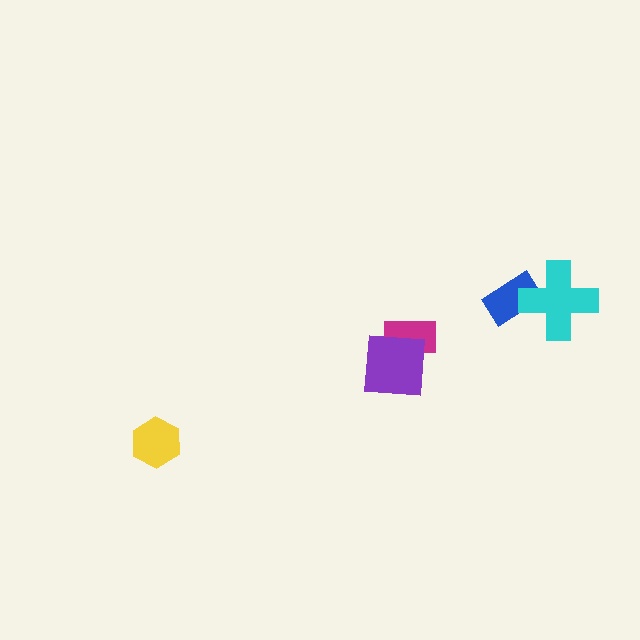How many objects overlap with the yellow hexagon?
0 objects overlap with the yellow hexagon.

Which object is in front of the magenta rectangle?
The purple square is in front of the magenta rectangle.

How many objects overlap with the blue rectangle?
1 object overlaps with the blue rectangle.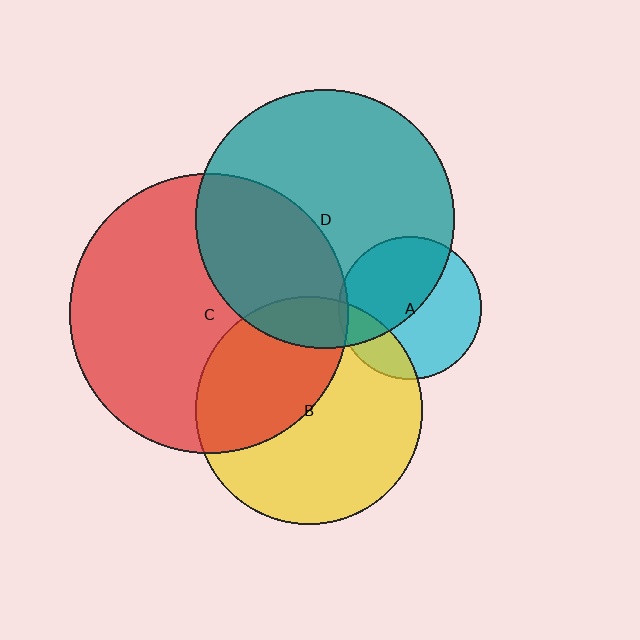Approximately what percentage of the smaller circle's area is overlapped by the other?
Approximately 20%.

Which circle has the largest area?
Circle C (red).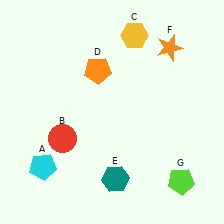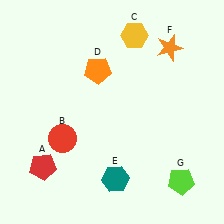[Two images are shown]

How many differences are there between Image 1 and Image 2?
There is 1 difference between the two images.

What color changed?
The pentagon (A) changed from cyan in Image 1 to red in Image 2.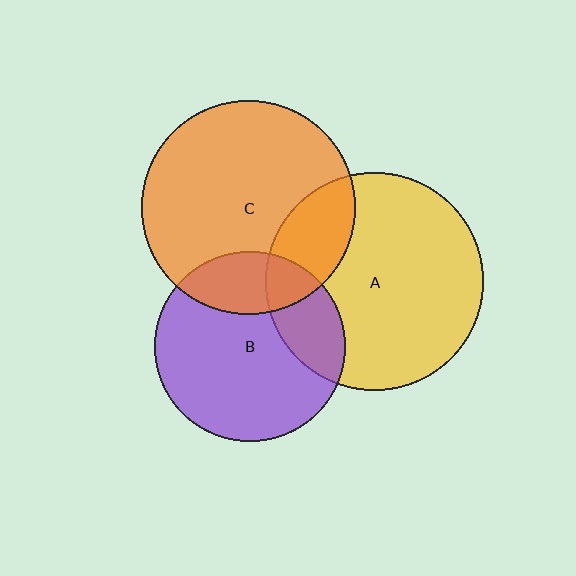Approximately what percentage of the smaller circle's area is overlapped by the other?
Approximately 25%.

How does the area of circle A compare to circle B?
Approximately 1.3 times.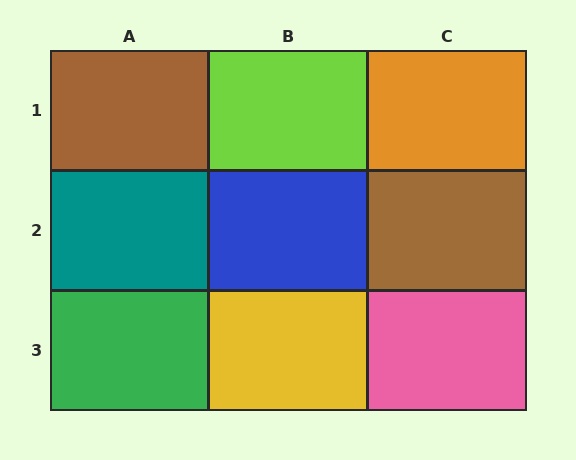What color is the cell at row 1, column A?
Brown.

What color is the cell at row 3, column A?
Green.